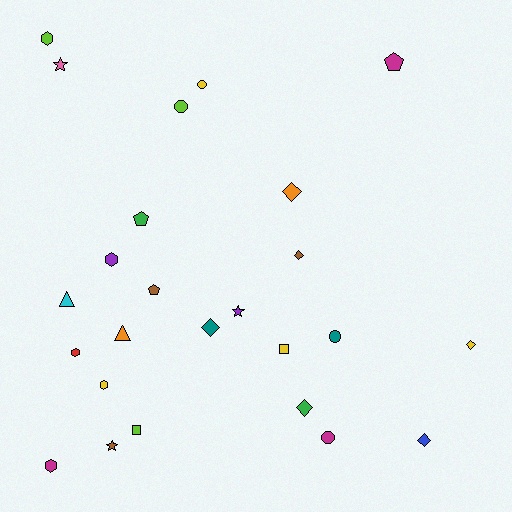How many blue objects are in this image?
There is 1 blue object.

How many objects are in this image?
There are 25 objects.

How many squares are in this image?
There are 2 squares.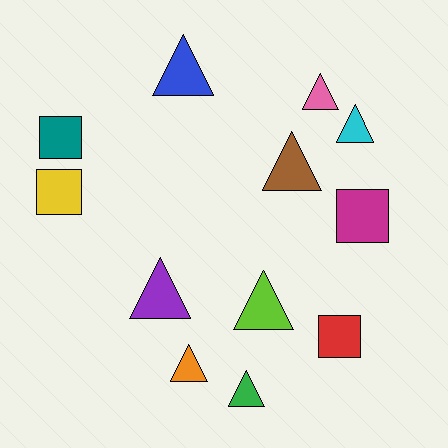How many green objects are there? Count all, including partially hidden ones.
There is 1 green object.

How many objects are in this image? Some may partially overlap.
There are 12 objects.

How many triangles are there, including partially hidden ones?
There are 8 triangles.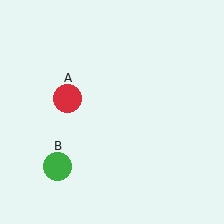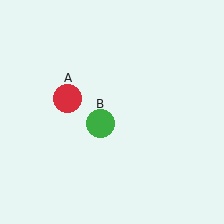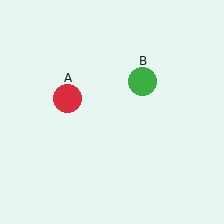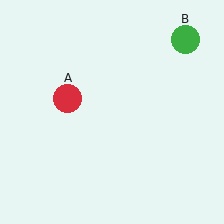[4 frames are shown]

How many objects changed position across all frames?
1 object changed position: green circle (object B).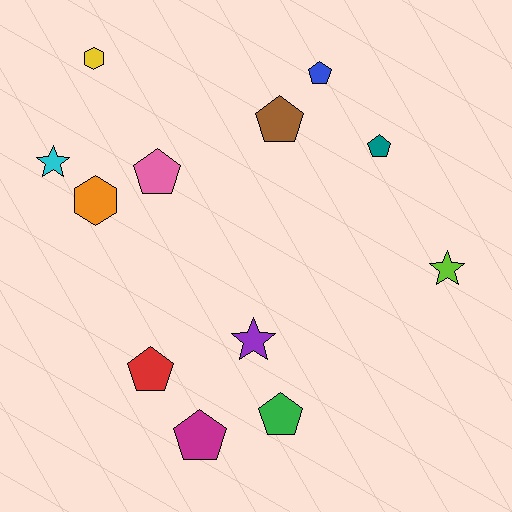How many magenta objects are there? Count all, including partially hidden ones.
There is 1 magenta object.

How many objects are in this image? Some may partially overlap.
There are 12 objects.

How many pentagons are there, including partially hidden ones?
There are 7 pentagons.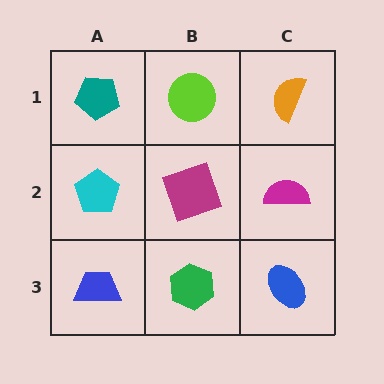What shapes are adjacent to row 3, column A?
A cyan pentagon (row 2, column A), a green hexagon (row 3, column B).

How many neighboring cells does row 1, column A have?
2.